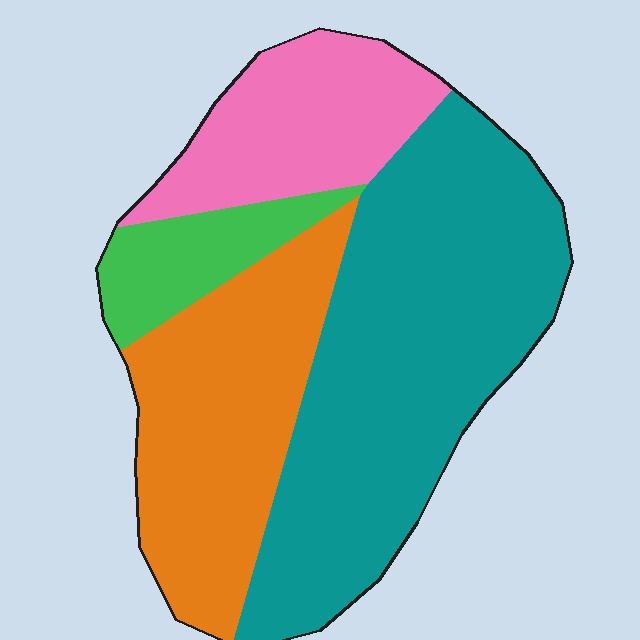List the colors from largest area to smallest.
From largest to smallest: teal, orange, pink, green.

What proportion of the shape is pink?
Pink takes up about one sixth (1/6) of the shape.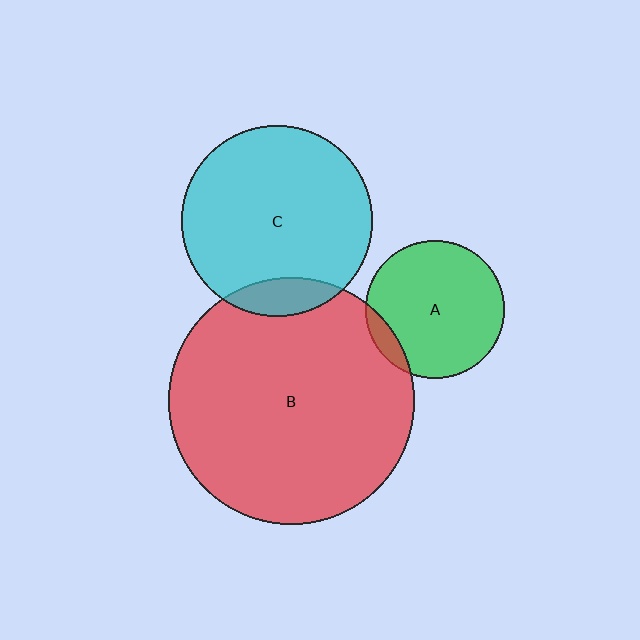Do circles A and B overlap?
Yes.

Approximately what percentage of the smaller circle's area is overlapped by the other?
Approximately 10%.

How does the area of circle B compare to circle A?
Approximately 3.2 times.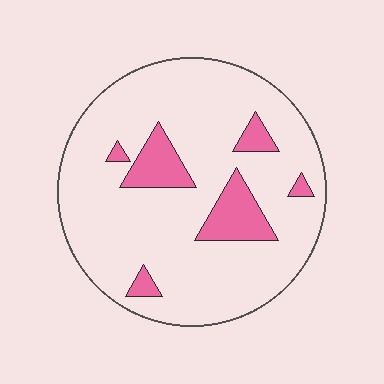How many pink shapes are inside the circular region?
6.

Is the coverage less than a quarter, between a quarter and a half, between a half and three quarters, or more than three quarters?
Less than a quarter.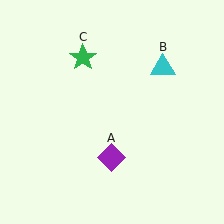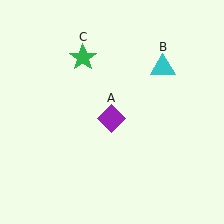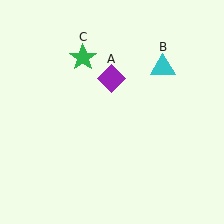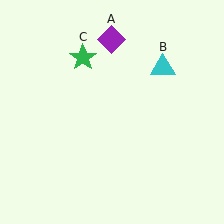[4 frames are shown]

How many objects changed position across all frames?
1 object changed position: purple diamond (object A).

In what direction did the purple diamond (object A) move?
The purple diamond (object A) moved up.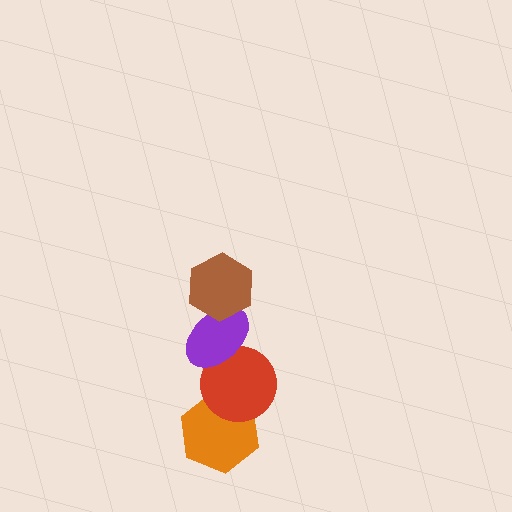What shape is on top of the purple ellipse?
The brown hexagon is on top of the purple ellipse.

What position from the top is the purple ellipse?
The purple ellipse is 2nd from the top.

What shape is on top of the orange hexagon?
The red circle is on top of the orange hexagon.